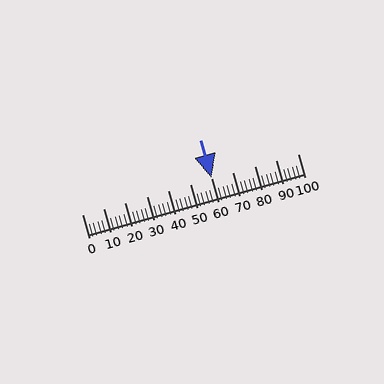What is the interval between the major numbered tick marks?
The major tick marks are spaced 10 units apart.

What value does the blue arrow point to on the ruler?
The blue arrow points to approximately 60.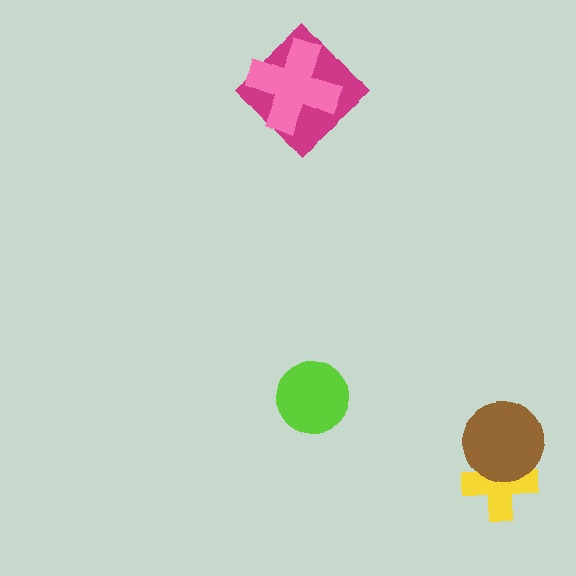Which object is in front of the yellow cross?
The brown circle is in front of the yellow cross.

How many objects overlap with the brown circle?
1 object overlaps with the brown circle.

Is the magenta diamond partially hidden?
Yes, it is partially covered by another shape.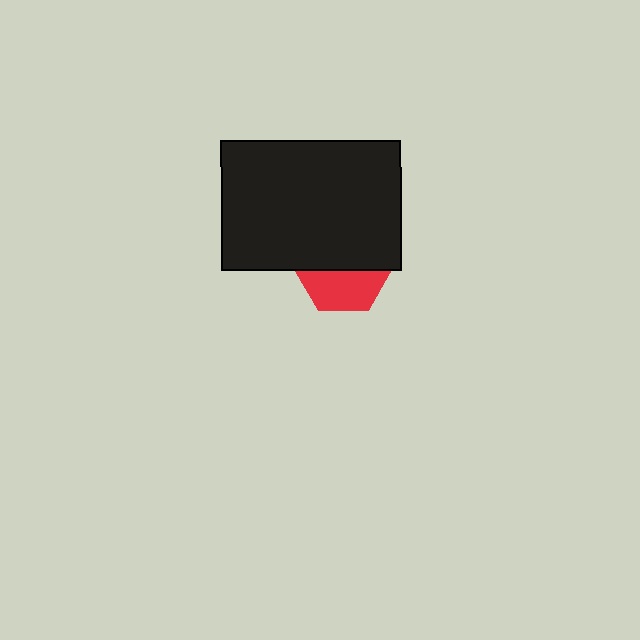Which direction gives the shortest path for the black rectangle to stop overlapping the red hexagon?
Moving up gives the shortest separation.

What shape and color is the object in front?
The object in front is a black rectangle.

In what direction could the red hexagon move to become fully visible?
The red hexagon could move down. That would shift it out from behind the black rectangle entirely.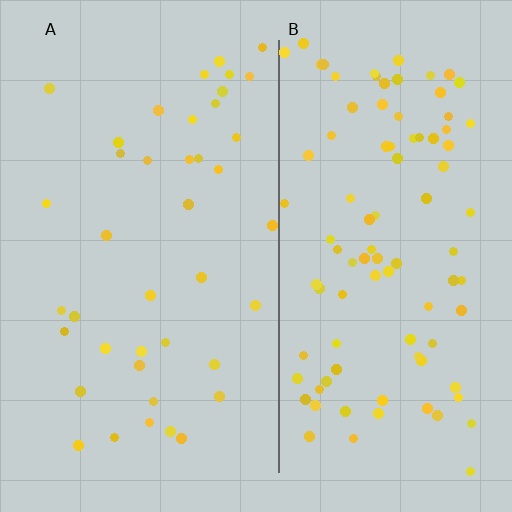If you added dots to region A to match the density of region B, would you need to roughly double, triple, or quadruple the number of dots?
Approximately double.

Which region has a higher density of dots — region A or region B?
B (the right).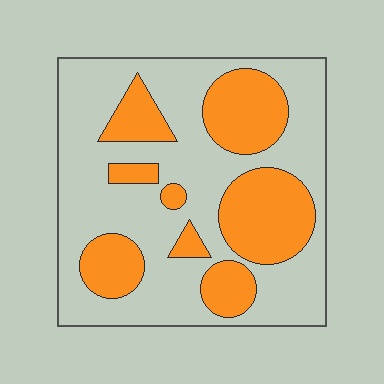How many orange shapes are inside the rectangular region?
8.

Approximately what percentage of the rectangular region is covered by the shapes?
Approximately 35%.